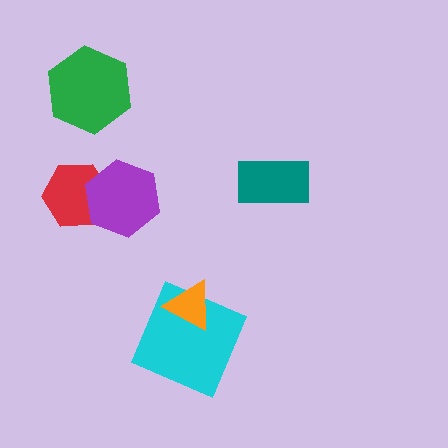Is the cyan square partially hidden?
Yes, it is partially covered by another shape.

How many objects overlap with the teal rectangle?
0 objects overlap with the teal rectangle.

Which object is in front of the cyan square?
The orange triangle is in front of the cyan square.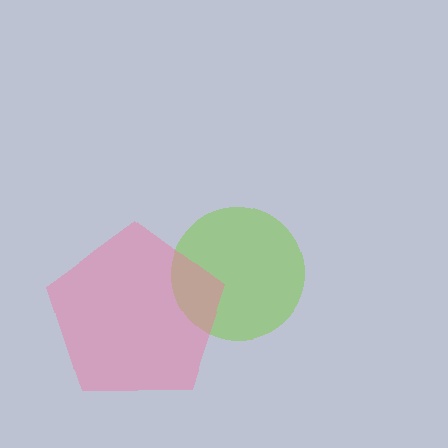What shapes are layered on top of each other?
The layered shapes are: a lime circle, a pink pentagon.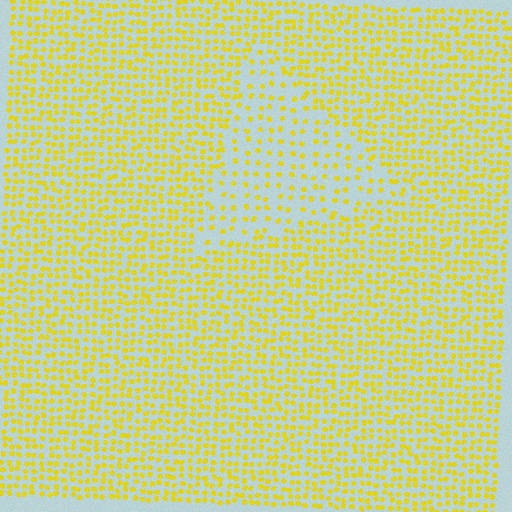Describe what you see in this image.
The image contains small yellow elements arranged at two different densities. A triangle-shaped region is visible where the elements are less densely packed than the surrounding area.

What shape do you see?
I see a triangle.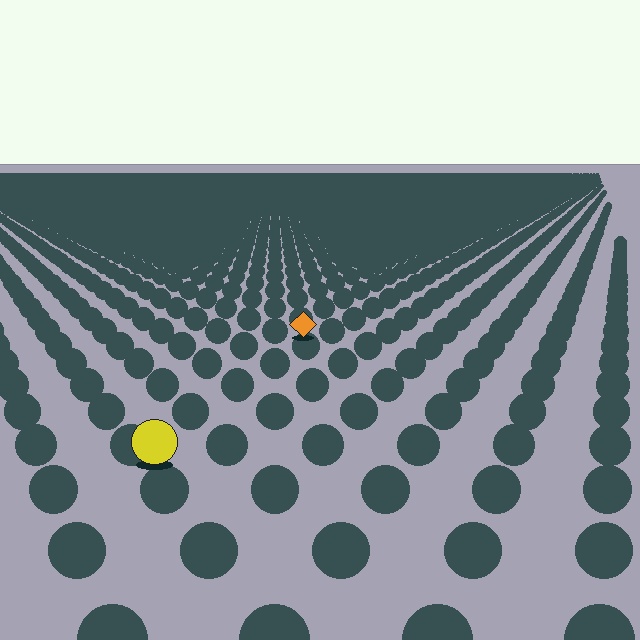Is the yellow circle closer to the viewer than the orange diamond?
Yes. The yellow circle is closer — you can tell from the texture gradient: the ground texture is coarser near it.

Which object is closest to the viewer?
The yellow circle is closest. The texture marks near it are larger and more spread out.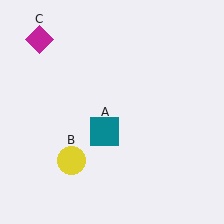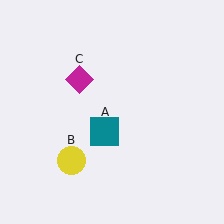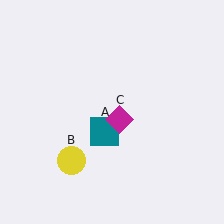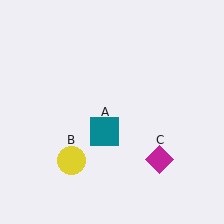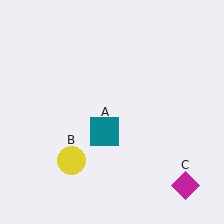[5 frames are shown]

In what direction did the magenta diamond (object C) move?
The magenta diamond (object C) moved down and to the right.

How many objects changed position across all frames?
1 object changed position: magenta diamond (object C).